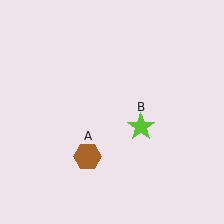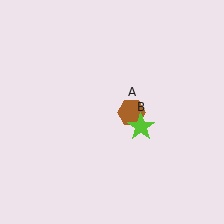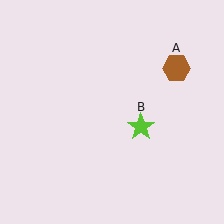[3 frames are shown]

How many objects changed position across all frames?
1 object changed position: brown hexagon (object A).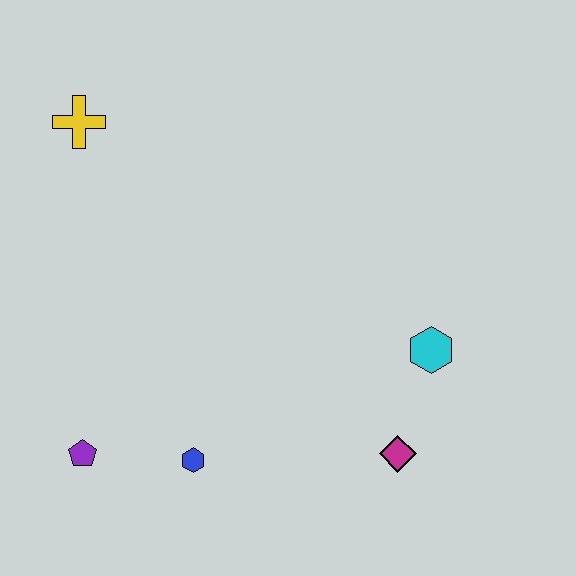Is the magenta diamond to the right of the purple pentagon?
Yes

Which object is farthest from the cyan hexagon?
The yellow cross is farthest from the cyan hexagon.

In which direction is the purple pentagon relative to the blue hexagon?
The purple pentagon is to the left of the blue hexagon.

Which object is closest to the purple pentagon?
The blue hexagon is closest to the purple pentagon.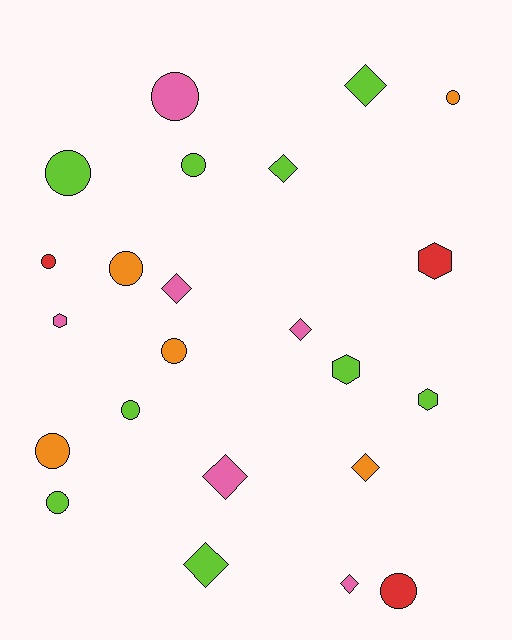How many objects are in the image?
There are 23 objects.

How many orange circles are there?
There are 4 orange circles.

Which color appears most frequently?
Lime, with 9 objects.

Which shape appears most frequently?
Circle, with 11 objects.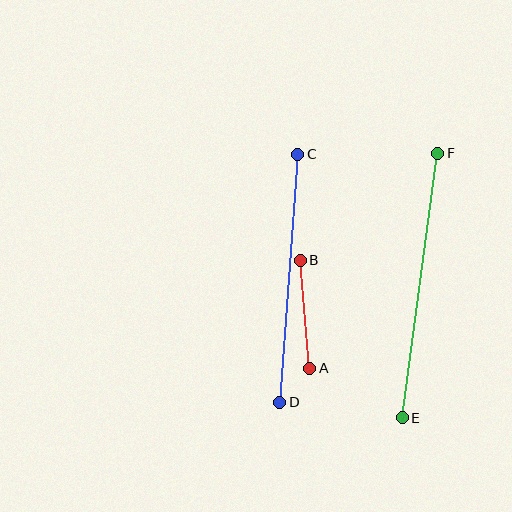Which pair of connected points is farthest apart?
Points E and F are farthest apart.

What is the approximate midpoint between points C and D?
The midpoint is at approximately (289, 278) pixels.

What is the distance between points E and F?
The distance is approximately 267 pixels.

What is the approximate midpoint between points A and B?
The midpoint is at approximately (305, 314) pixels.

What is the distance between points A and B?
The distance is approximately 109 pixels.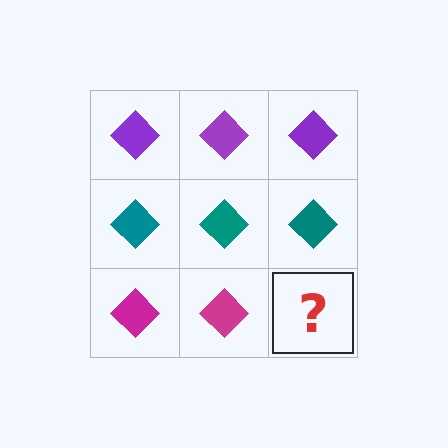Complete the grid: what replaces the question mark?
The question mark should be replaced with a magenta diamond.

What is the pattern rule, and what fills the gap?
The rule is that each row has a consistent color. The gap should be filled with a magenta diamond.